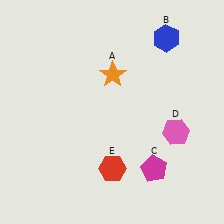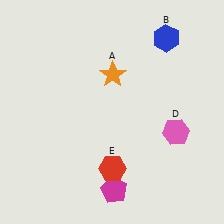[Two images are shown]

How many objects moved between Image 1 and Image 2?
1 object moved between the two images.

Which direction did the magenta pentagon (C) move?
The magenta pentagon (C) moved left.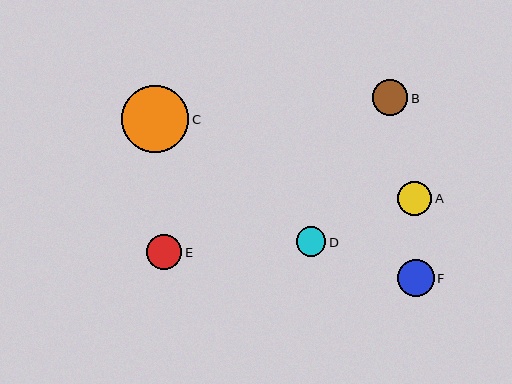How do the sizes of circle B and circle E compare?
Circle B and circle E are approximately the same size.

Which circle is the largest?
Circle C is the largest with a size of approximately 67 pixels.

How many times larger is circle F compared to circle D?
Circle F is approximately 1.3 times the size of circle D.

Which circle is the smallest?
Circle D is the smallest with a size of approximately 29 pixels.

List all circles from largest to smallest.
From largest to smallest: C, F, B, E, A, D.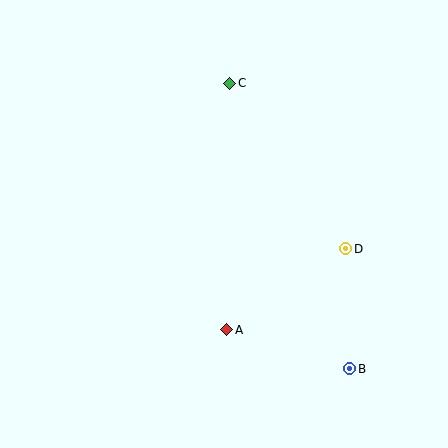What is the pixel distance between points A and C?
The distance between A and C is 246 pixels.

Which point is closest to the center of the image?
Point A at (227, 330) is closest to the center.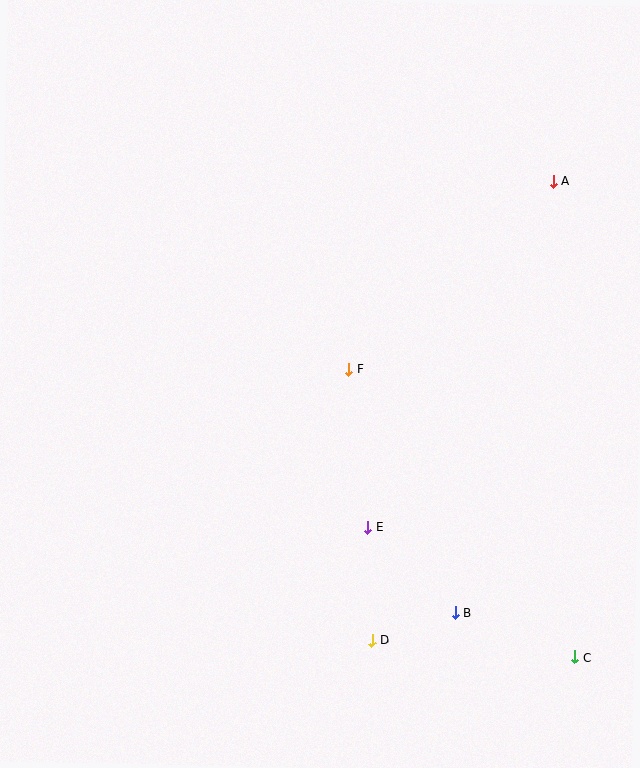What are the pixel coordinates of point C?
Point C is at (575, 657).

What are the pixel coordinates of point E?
Point E is at (368, 527).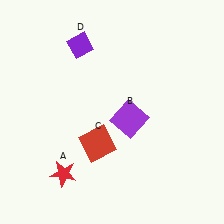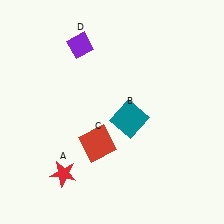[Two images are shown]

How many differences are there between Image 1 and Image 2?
There is 1 difference between the two images.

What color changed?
The square (B) changed from purple in Image 1 to teal in Image 2.